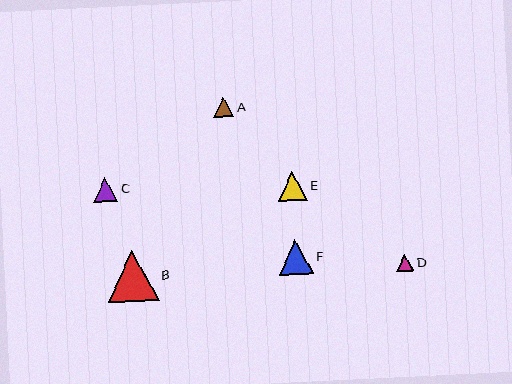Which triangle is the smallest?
Triangle D is the smallest with a size of approximately 17 pixels.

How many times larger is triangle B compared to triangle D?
Triangle B is approximately 3.0 times the size of triangle D.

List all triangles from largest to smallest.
From largest to smallest: B, F, E, C, A, D.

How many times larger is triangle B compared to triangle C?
Triangle B is approximately 2.1 times the size of triangle C.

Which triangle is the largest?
Triangle B is the largest with a size of approximately 51 pixels.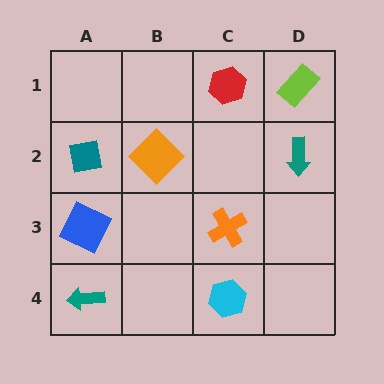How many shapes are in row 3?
2 shapes.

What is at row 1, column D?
A lime rectangle.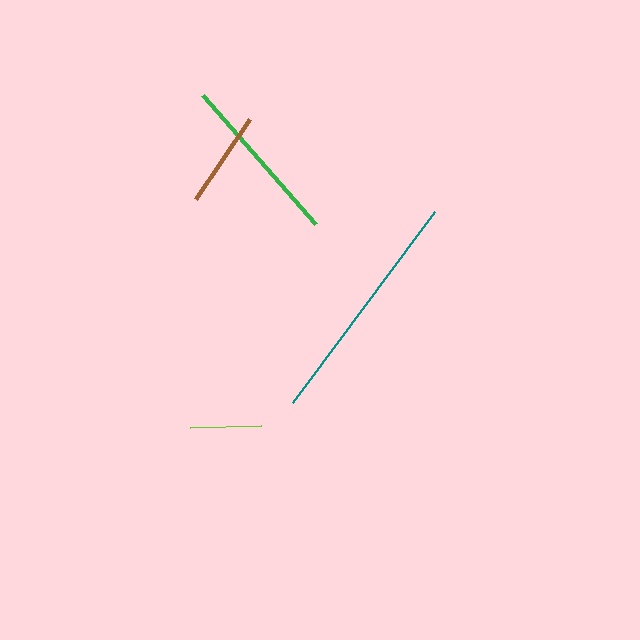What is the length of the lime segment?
The lime segment is approximately 70 pixels long.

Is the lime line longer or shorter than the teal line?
The teal line is longer than the lime line.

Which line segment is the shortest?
The lime line is the shortest at approximately 70 pixels.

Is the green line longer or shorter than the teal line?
The teal line is longer than the green line.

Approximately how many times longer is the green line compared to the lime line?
The green line is approximately 2.4 times the length of the lime line.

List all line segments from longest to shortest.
From longest to shortest: teal, green, brown, lime.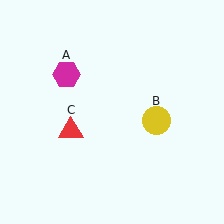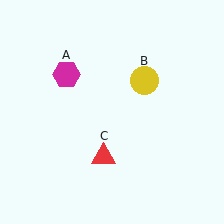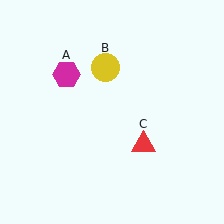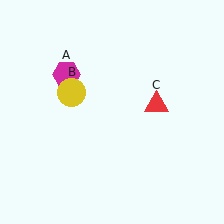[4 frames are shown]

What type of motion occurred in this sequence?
The yellow circle (object B), red triangle (object C) rotated counterclockwise around the center of the scene.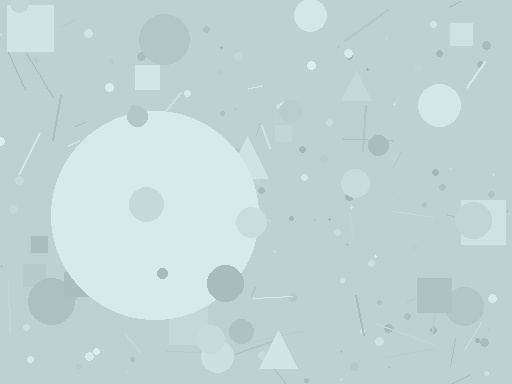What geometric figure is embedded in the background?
A circle is embedded in the background.